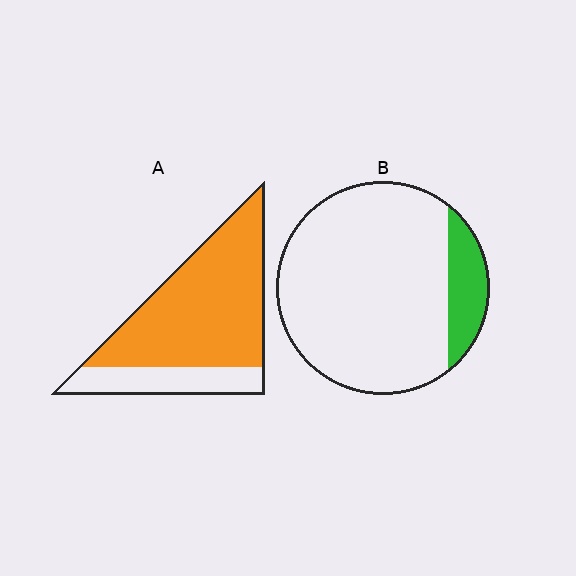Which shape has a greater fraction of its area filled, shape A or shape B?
Shape A.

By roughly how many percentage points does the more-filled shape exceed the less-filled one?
By roughly 60 percentage points (A over B).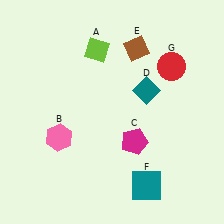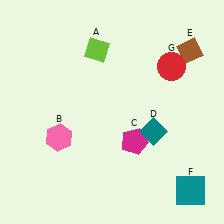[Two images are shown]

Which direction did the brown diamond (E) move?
The brown diamond (E) moved right.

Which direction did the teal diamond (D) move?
The teal diamond (D) moved down.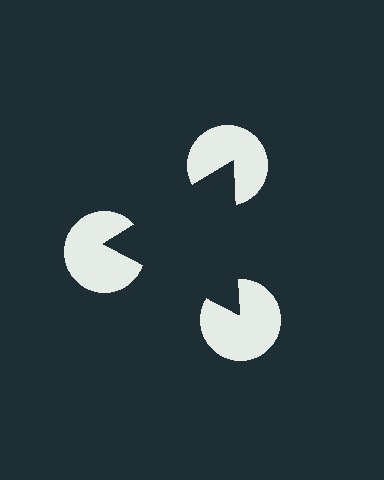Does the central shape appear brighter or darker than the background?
It typically appears slightly darker than the background, even though no actual brightness change is drawn.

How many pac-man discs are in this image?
There are 3 — one at each vertex of the illusory triangle.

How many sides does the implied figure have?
3 sides.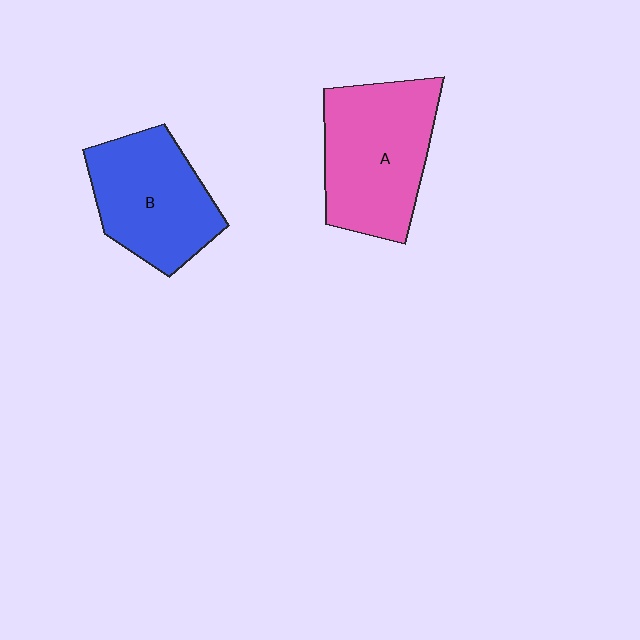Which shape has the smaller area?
Shape B (blue).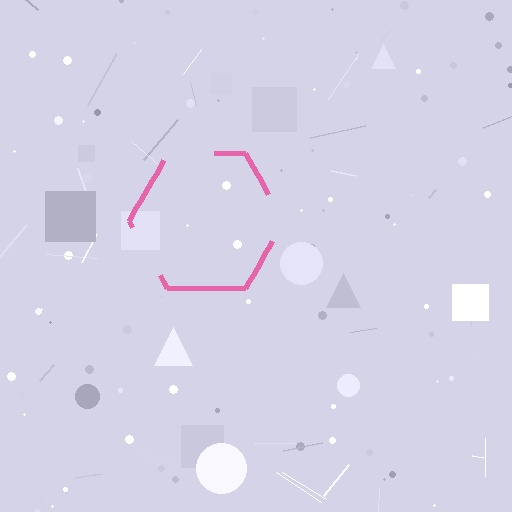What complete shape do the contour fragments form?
The contour fragments form a hexagon.